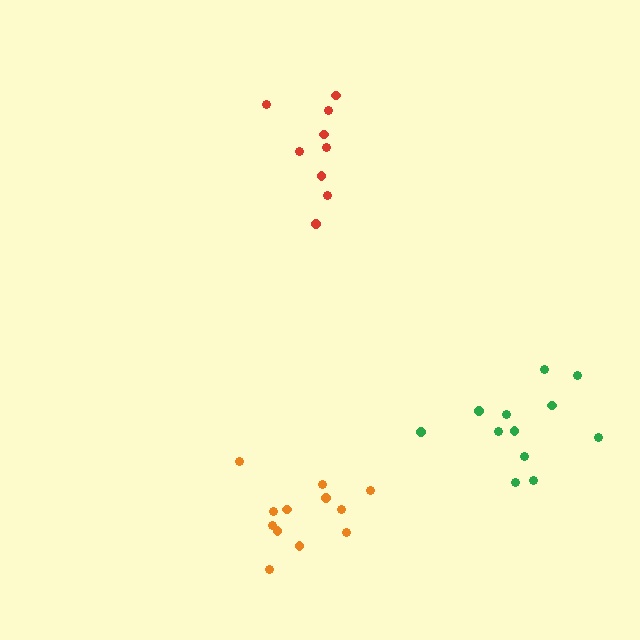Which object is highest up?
The red cluster is topmost.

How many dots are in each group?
Group 1: 12 dots, Group 2: 9 dots, Group 3: 12 dots (33 total).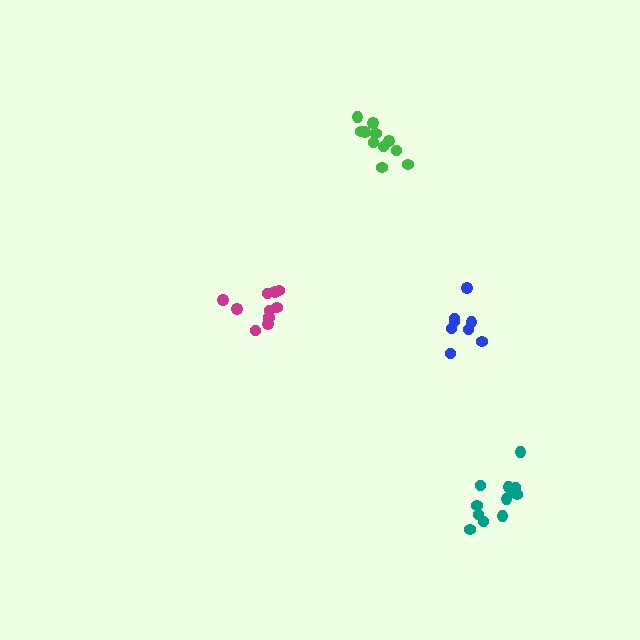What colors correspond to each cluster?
The clusters are colored: magenta, teal, blue, green.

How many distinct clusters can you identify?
There are 4 distinct clusters.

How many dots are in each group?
Group 1: 10 dots, Group 2: 12 dots, Group 3: 8 dots, Group 4: 11 dots (41 total).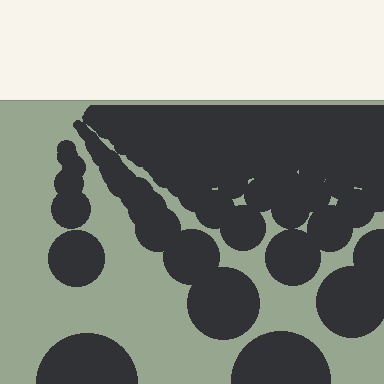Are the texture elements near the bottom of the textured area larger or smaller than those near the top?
Larger. Near the bottom, elements are closer to the viewer and appear at a bigger on-screen size.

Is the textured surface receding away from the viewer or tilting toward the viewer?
The surface is receding away from the viewer. Texture elements get smaller and denser toward the top.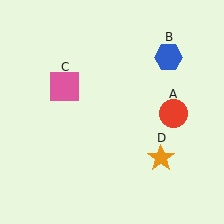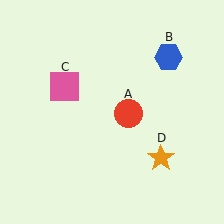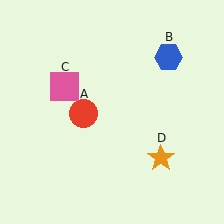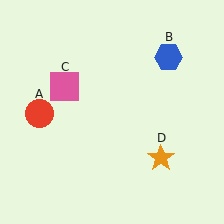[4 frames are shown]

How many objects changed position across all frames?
1 object changed position: red circle (object A).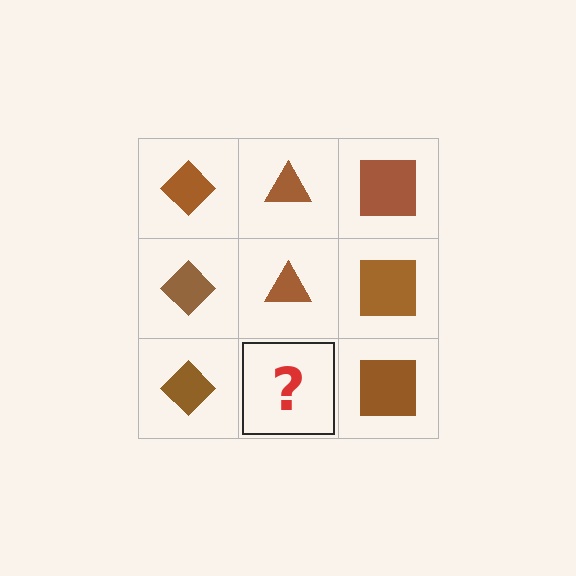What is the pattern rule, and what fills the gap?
The rule is that each column has a consistent shape. The gap should be filled with a brown triangle.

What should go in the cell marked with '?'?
The missing cell should contain a brown triangle.